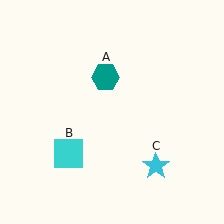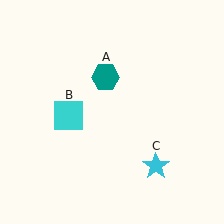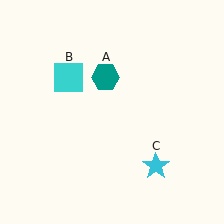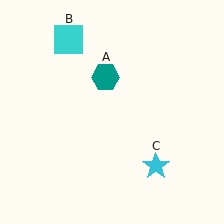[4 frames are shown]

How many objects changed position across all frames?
1 object changed position: cyan square (object B).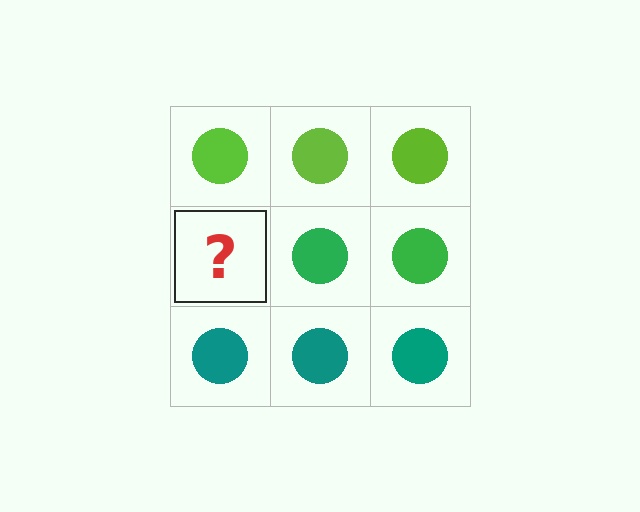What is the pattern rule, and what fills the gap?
The rule is that each row has a consistent color. The gap should be filled with a green circle.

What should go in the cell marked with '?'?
The missing cell should contain a green circle.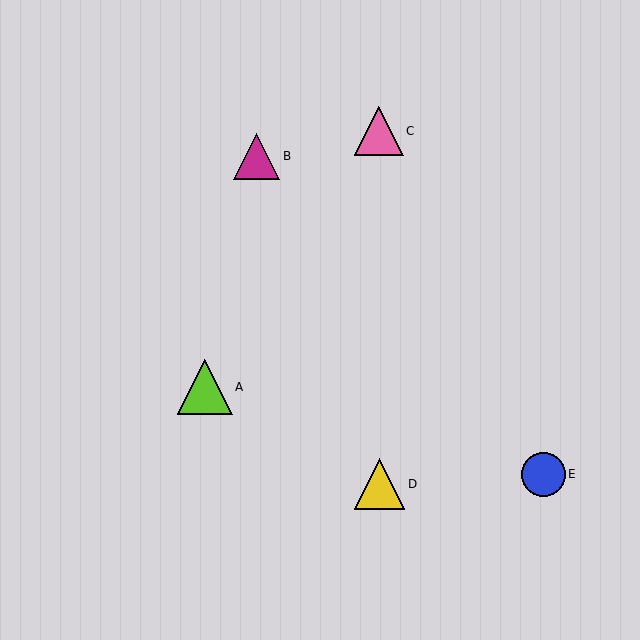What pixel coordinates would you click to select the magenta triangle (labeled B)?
Click at (257, 156) to select the magenta triangle B.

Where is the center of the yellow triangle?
The center of the yellow triangle is at (380, 484).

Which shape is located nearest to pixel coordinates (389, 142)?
The pink triangle (labeled C) at (379, 131) is nearest to that location.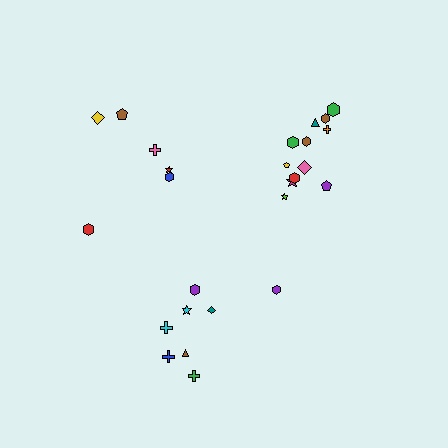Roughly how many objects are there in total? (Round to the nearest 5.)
Roughly 25 objects in total.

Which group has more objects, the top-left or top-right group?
The top-right group.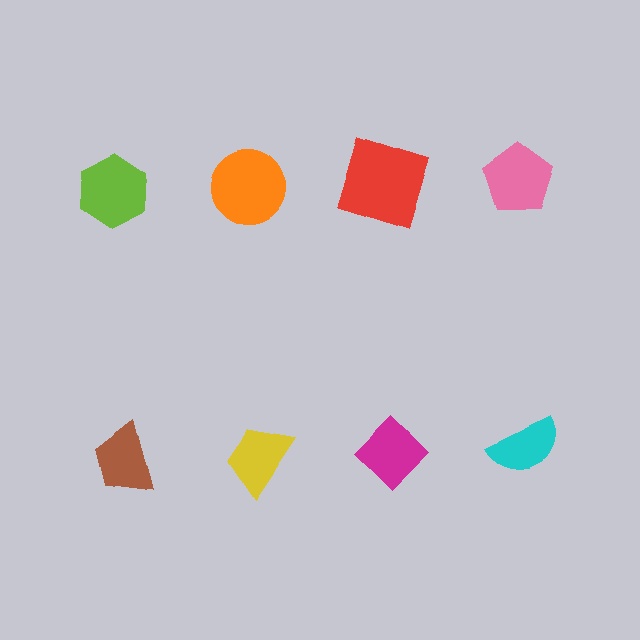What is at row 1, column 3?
A red square.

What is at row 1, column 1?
A lime hexagon.